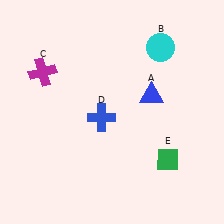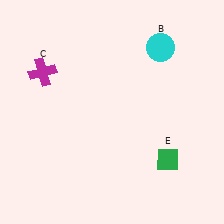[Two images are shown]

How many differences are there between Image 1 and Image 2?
There are 2 differences between the two images.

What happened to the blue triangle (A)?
The blue triangle (A) was removed in Image 2. It was in the top-right area of Image 1.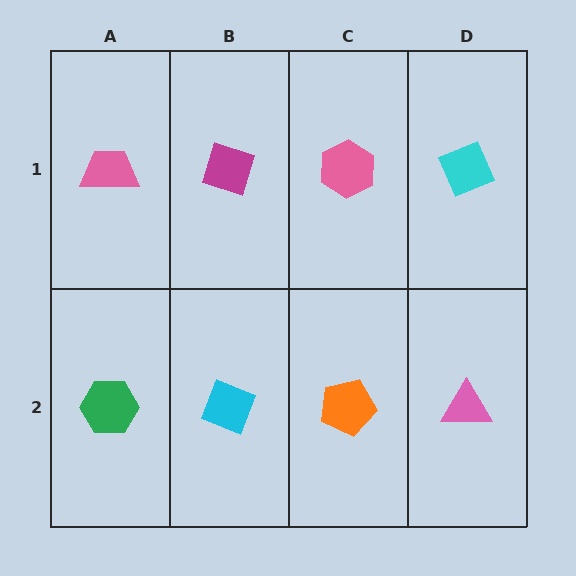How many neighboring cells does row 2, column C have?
3.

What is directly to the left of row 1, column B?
A pink trapezoid.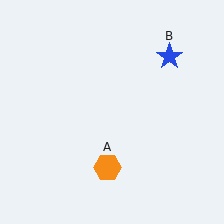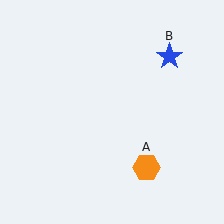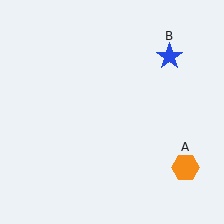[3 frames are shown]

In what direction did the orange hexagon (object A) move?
The orange hexagon (object A) moved right.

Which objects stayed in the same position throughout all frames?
Blue star (object B) remained stationary.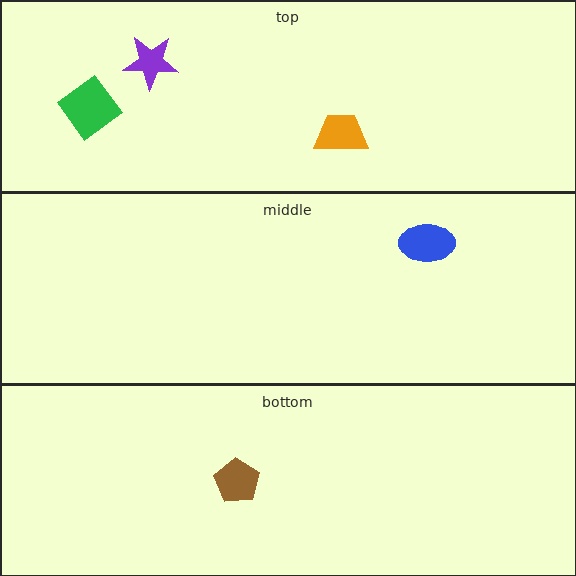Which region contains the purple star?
The top region.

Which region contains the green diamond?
The top region.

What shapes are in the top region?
The orange trapezoid, the green diamond, the purple star.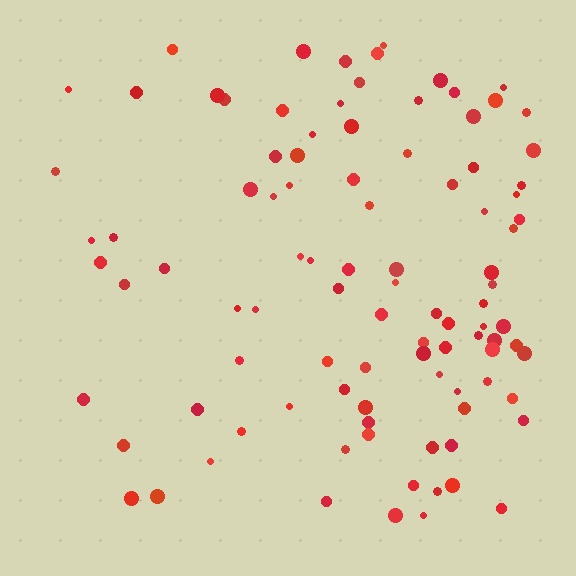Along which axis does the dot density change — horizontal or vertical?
Horizontal.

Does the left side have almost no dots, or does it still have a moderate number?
Still a moderate number, just noticeably fewer than the right.